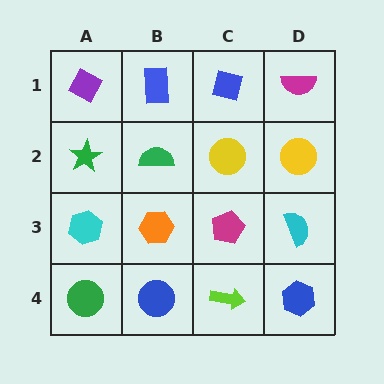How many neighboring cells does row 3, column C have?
4.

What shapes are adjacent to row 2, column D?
A magenta semicircle (row 1, column D), a cyan semicircle (row 3, column D), a yellow circle (row 2, column C).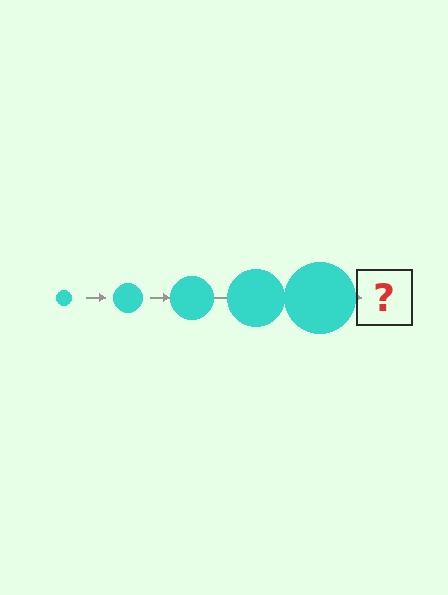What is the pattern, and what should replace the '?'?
The pattern is that the circle gets progressively larger each step. The '?' should be a cyan circle, larger than the previous one.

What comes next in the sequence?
The next element should be a cyan circle, larger than the previous one.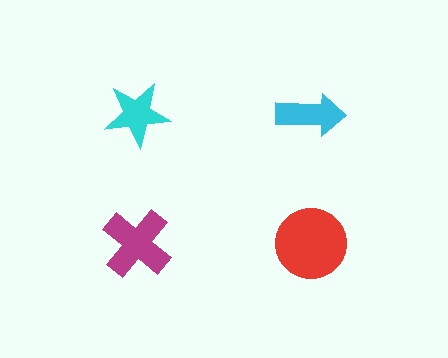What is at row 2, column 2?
A red circle.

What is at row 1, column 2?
A cyan arrow.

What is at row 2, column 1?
A magenta cross.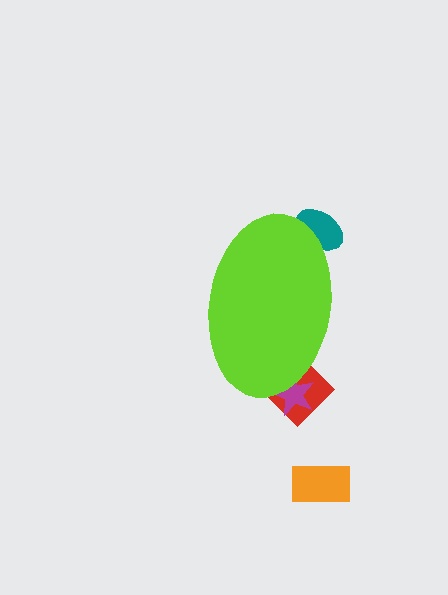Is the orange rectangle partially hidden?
No, the orange rectangle is fully visible.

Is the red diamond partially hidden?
Yes, the red diamond is partially hidden behind the lime ellipse.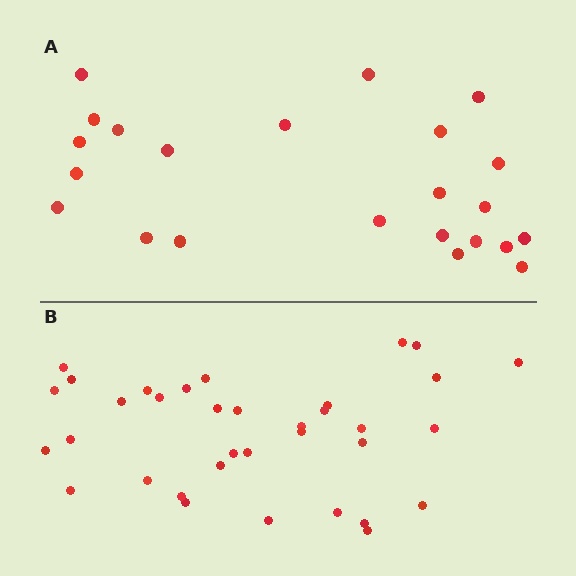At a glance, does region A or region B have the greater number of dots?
Region B (the bottom region) has more dots.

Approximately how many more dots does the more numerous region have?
Region B has roughly 12 or so more dots than region A.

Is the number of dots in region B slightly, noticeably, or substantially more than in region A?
Region B has substantially more. The ratio is roughly 1.5 to 1.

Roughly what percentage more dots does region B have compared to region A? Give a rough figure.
About 50% more.